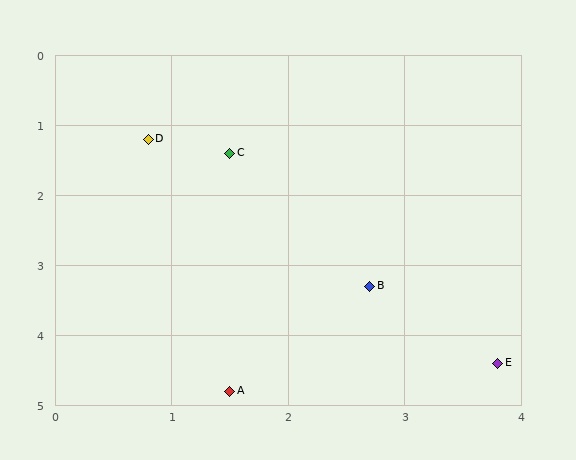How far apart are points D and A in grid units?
Points D and A are about 3.7 grid units apart.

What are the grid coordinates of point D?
Point D is at approximately (0.8, 1.2).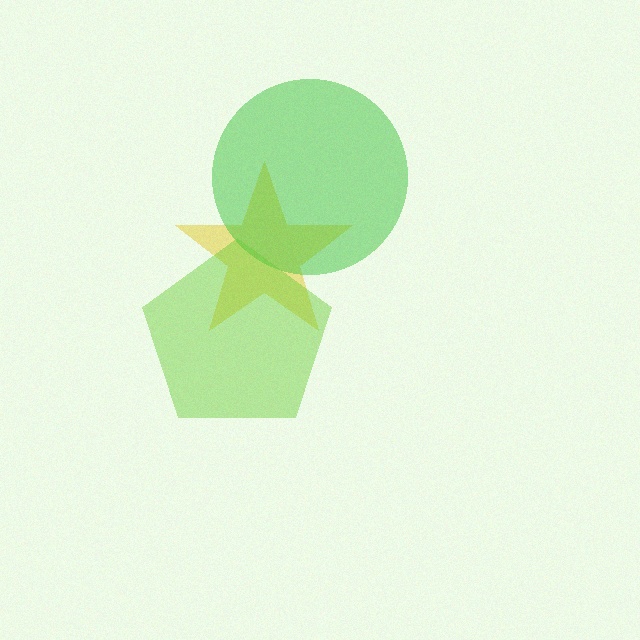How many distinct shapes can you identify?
There are 3 distinct shapes: a yellow star, a green circle, a lime pentagon.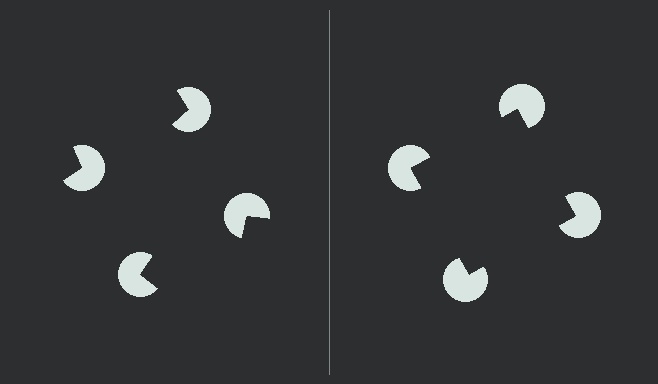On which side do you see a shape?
An illusory square appears on the right side. On the left side the wedge cuts are rotated, so no coherent shape forms.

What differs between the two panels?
The pac-man discs are positioned identically on both sides; only the wedge orientations differ. On the right they align to a square; on the left they are misaligned.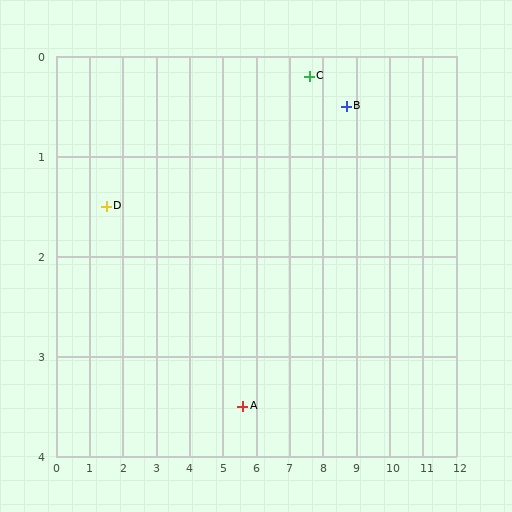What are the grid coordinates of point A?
Point A is at approximately (5.6, 3.5).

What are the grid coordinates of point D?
Point D is at approximately (1.5, 1.5).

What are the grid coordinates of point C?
Point C is at approximately (7.6, 0.2).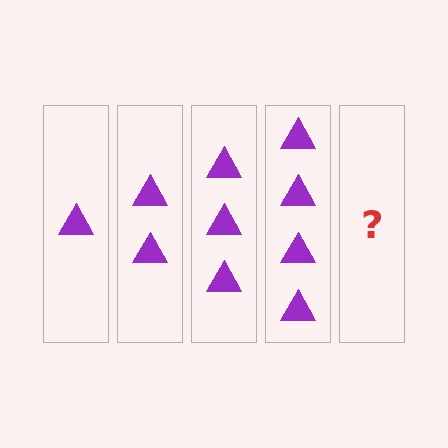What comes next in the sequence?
The next element should be 5 triangles.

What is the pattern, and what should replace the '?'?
The pattern is that each step adds one more triangle. The '?' should be 5 triangles.